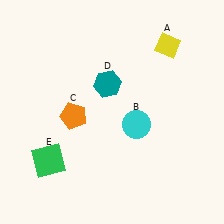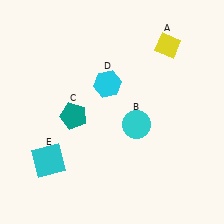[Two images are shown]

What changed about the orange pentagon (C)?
In Image 1, C is orange. In Image 2, it changed to teal.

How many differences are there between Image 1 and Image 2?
There are 3 differences between the two images.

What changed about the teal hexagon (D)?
In Image 1, D is teal. In Image 2, it changed to cyan.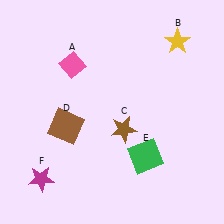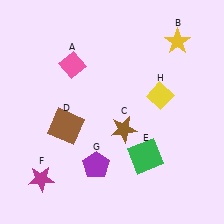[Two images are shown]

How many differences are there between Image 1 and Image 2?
There are 2 differences between the two images.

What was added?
A purple pentagon (G), a yellow diamond (H) were added in Image 2.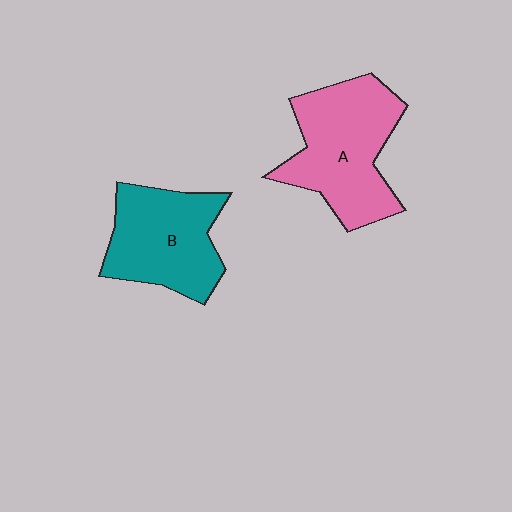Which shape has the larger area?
Shape A (pink).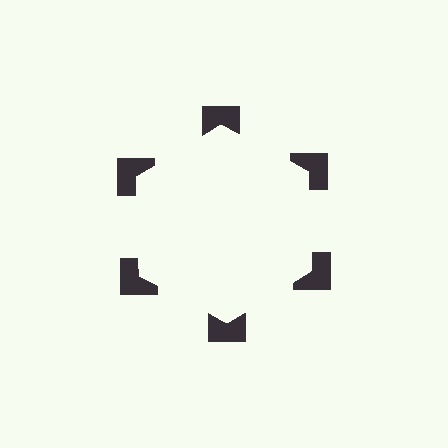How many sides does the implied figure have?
6 sides.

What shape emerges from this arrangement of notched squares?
An illusory hexagon — its edges are inferred from the aligned wedge cuts in the notched squares, not physically drawn.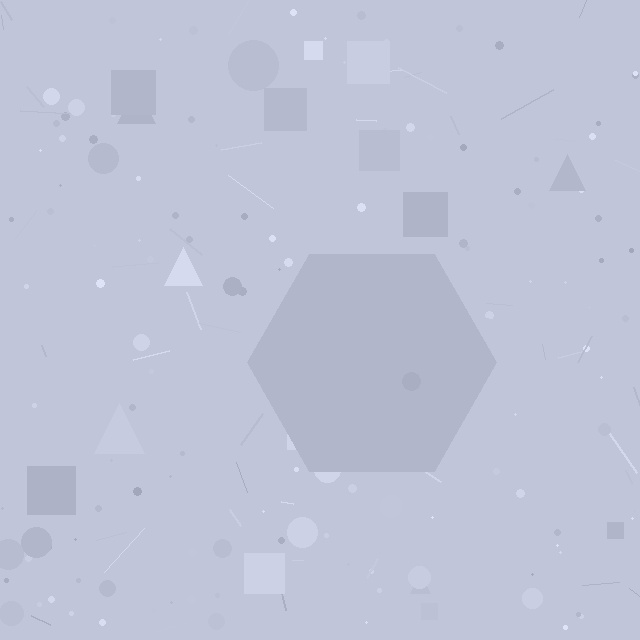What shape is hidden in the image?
A hexagon is hidden in the image.